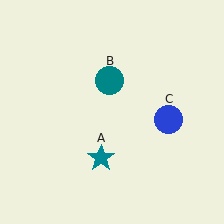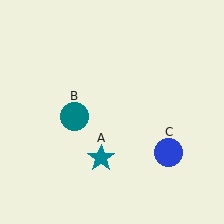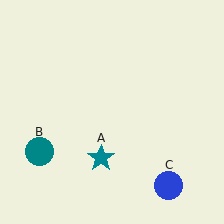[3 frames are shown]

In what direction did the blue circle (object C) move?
The blue circle (object C) moved down.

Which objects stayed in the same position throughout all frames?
Teal star (object A) remained stationary.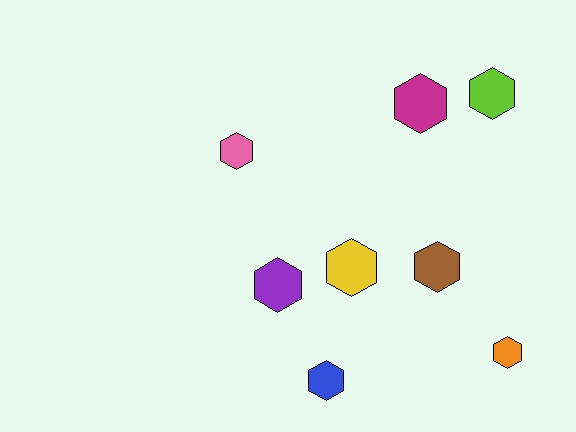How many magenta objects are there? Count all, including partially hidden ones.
There is 1 magenta object.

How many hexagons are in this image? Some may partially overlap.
There are 8 hexagons.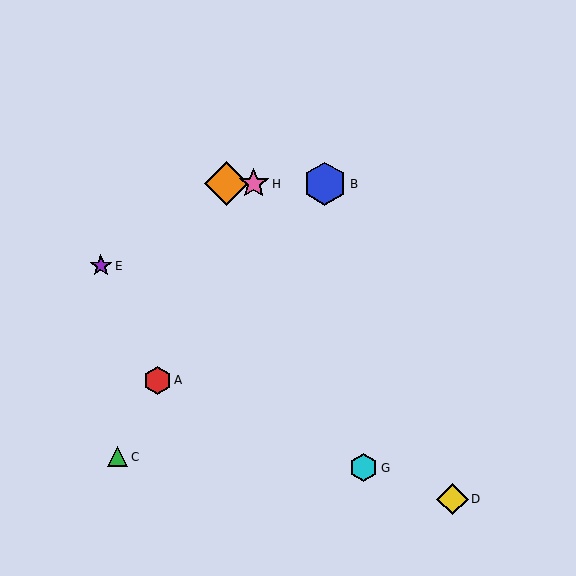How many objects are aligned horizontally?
3 objects (B, F, H) are aligned horizontally.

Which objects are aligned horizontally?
Objects B, F, H are aligned horizontally.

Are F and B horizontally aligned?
Yes, both are at y≈184.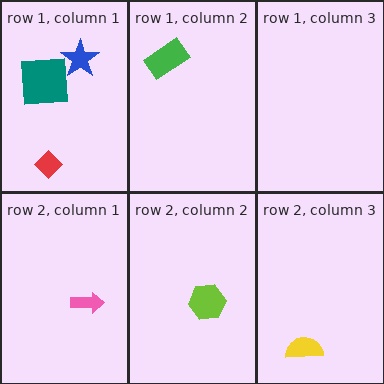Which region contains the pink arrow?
The row 2, column 1 region.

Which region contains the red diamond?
The row 1, column 1 region.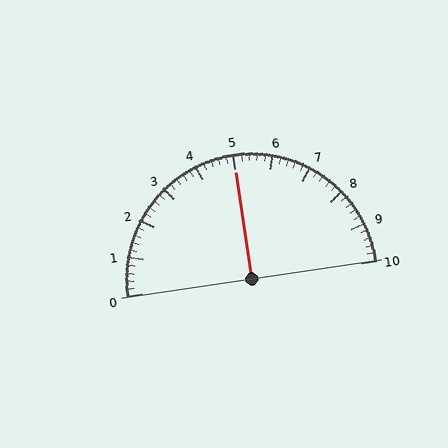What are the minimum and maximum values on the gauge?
The gauge ranges from 0 to 10.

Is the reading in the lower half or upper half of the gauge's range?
The reading is in the upper half of the range (0 to 10).